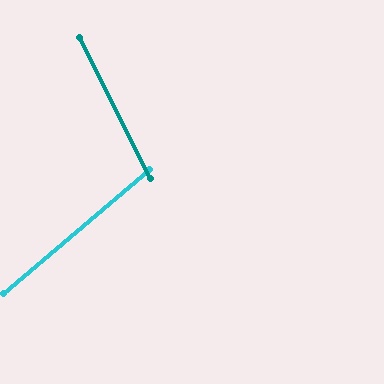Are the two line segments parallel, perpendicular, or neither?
Neither parallel nor perpendicular — they differ by about 77°.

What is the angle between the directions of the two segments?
Approximately 77 degrees.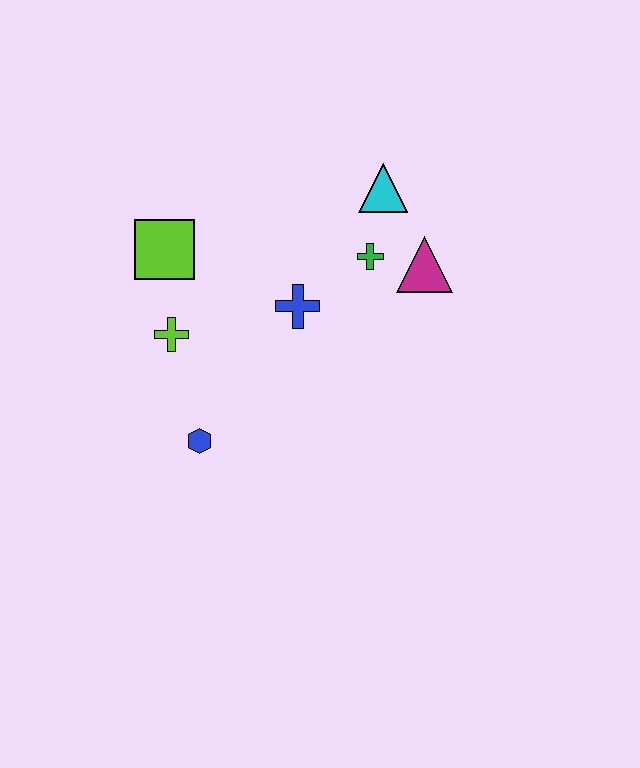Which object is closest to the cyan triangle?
The green cross is closest to the cyan triangle.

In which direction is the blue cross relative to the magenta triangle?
The blue cross is to the left of the magenta triangle.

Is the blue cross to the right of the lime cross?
Yes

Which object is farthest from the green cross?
The blue hexagon is farthest from the green cross.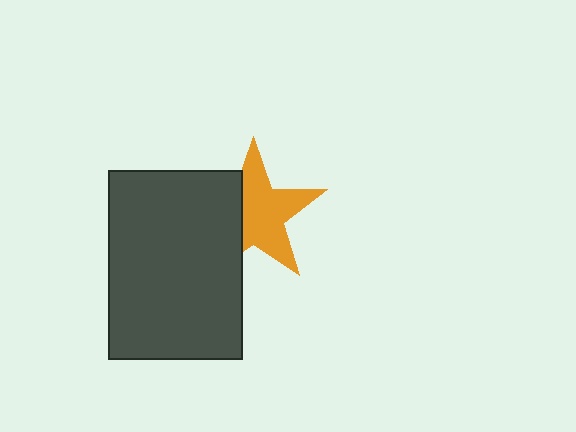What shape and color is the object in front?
The object in front is a dark gray rectangle.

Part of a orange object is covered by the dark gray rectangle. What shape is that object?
It is a star.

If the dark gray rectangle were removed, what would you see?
You would see the complete orange star.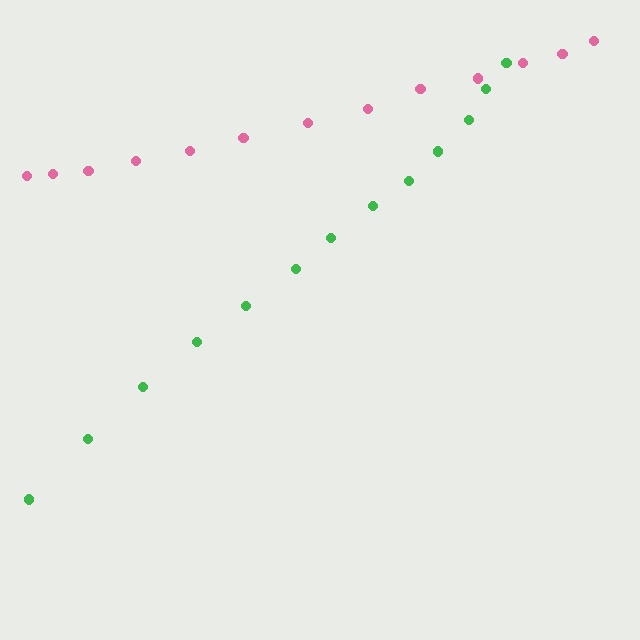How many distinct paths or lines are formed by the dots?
There are 2 distinct paths.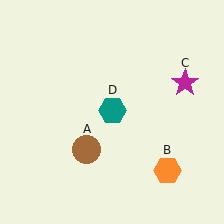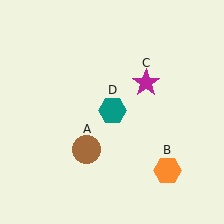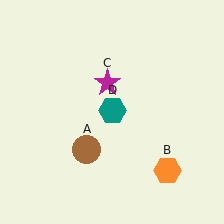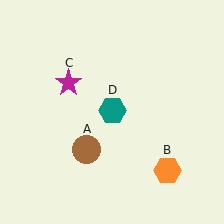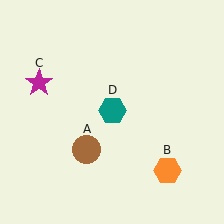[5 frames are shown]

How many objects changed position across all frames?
1 object changed position: magenta star (object C).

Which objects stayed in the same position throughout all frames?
Brown circle (object A) and orange hexagon (object B) and teal hexagon (object D) remained stationary.